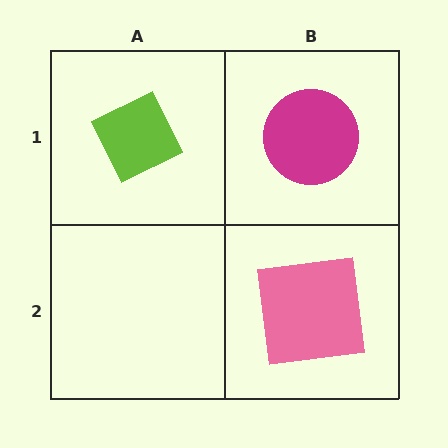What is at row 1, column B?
A magenta circle.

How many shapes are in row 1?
2 shapes.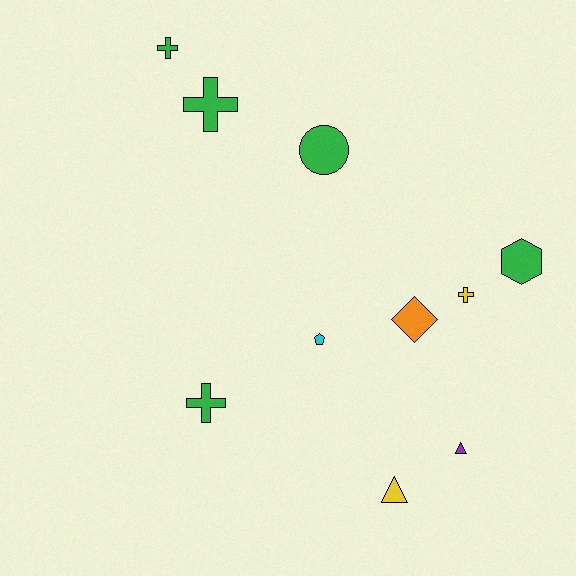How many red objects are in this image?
There are no red objects.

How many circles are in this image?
There is 1 circle.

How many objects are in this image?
There are 10 objects.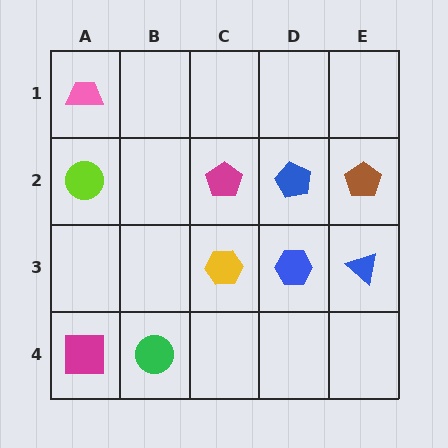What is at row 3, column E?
A blue triangle.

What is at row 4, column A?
A magenta square.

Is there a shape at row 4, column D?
No, that cell is empty.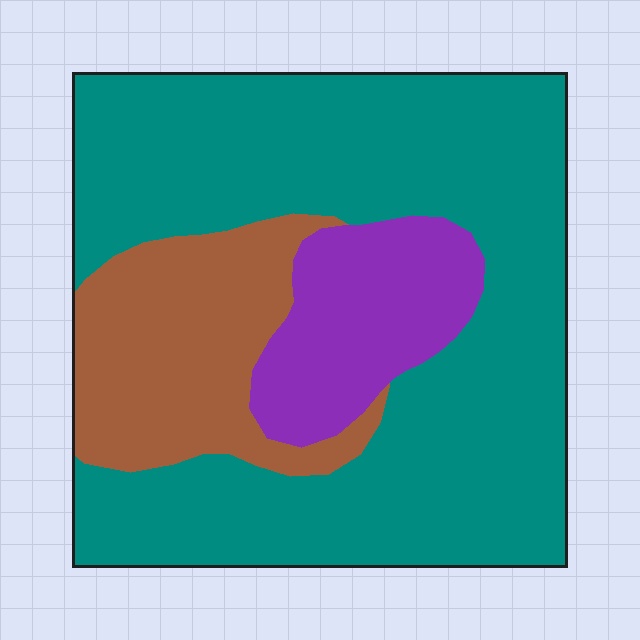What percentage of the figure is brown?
Brown takes up about one fifth (1/5) of the figure.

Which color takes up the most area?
Teal, at roughly 65%.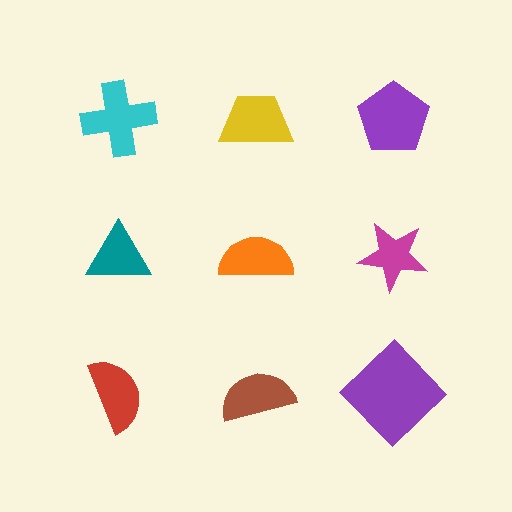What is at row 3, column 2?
A brown semicircle.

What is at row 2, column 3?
A magenta star.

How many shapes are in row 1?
3 shapes.